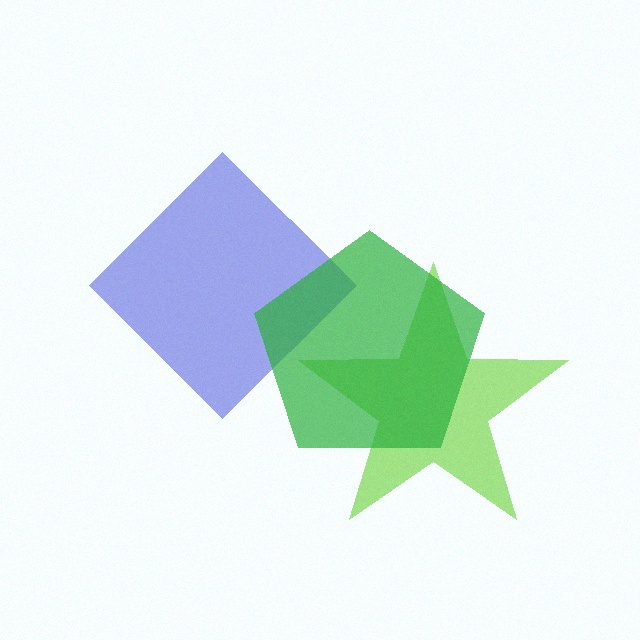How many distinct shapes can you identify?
There are 3 distinct shapes: a lime star, a blue diamond, a green pentagon.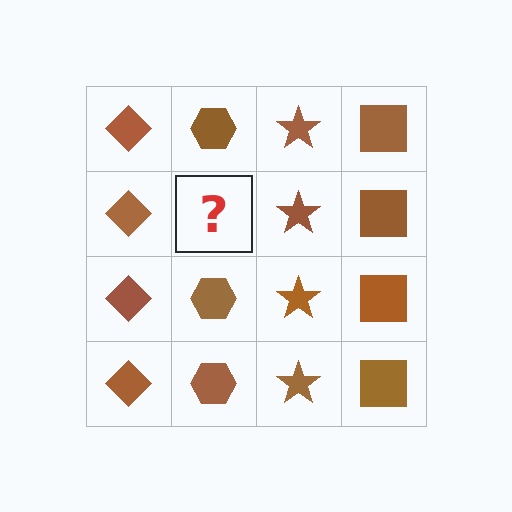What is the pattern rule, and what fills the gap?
The rule is that each column has a consistent shape. The gap should be filled with a brown hexagon.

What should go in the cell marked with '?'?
The missing cell should contain a brown hexagon.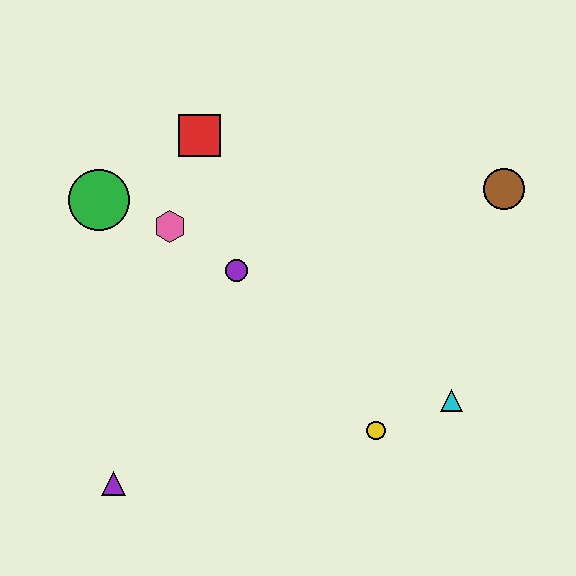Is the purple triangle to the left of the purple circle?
Yes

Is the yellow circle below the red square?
Yes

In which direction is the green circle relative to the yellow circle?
The green circle is to the left of the yellow circle.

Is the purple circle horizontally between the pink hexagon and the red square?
No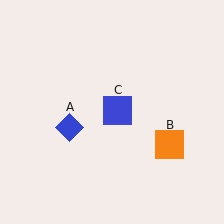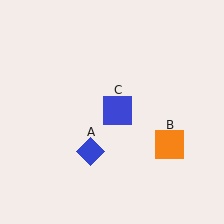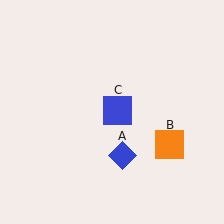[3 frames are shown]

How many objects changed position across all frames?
1 object changed position: blue diamond (object A).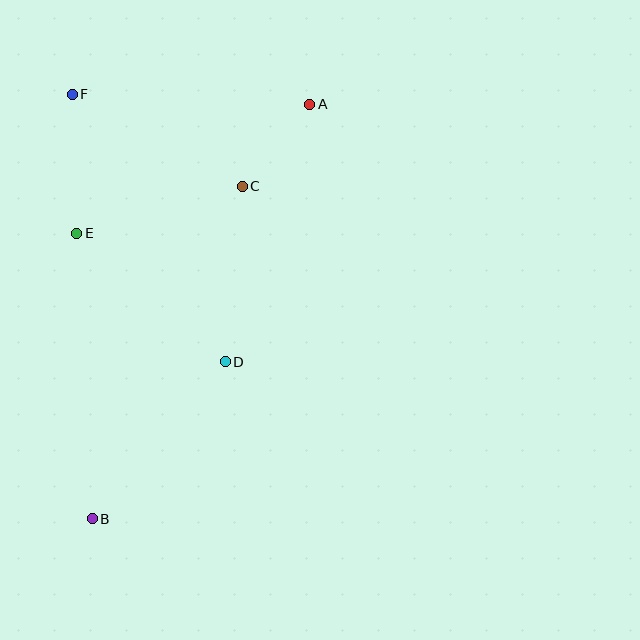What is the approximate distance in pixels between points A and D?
The distance between A and D is approximately 271 pixels.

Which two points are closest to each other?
Points A and C are closest to each other.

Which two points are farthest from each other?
Points A and B are farthest from each other.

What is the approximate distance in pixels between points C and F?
The distance between C and F is approximately 193 pixels.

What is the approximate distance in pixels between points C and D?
The distance between C and D is approximately 176 pixels.